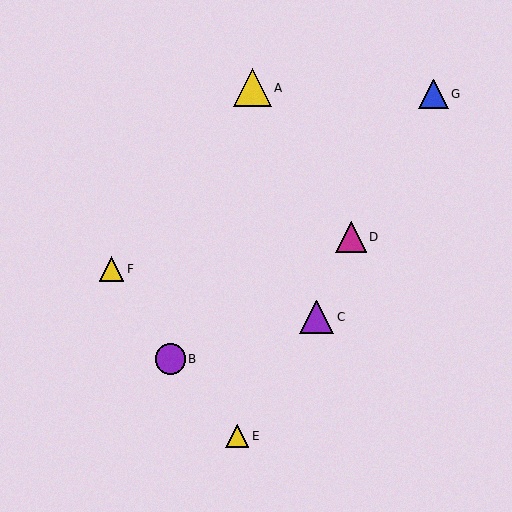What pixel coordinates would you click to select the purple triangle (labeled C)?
Click at (317, 317) to select the purple triangle C.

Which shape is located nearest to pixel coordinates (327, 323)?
The purple triangle (labeled C) at (317, 317) is nearest to that location.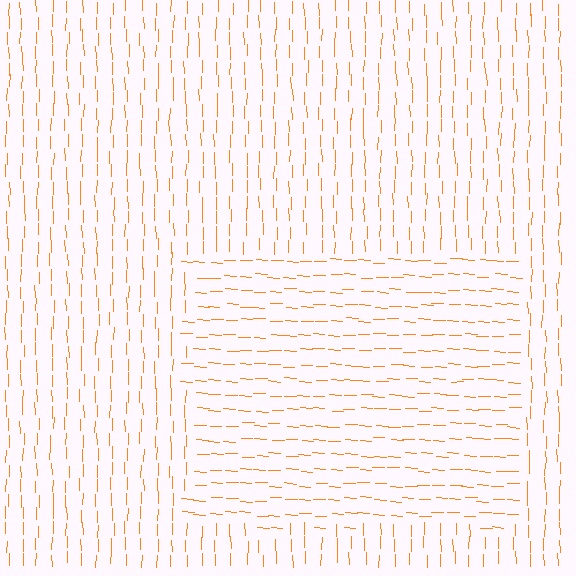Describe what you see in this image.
The image is filled with small orange line segments. A rectangle region in the image has lines oriented differently from the surrounding lines, creating a visible texture boundary.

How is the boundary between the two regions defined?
The boundary is defined purely by a change in line orientation (approximately 87 degrees difference). All lines are the same color and thickness.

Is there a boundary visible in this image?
Yes, there is a texture boundary formed by a change in line orientation.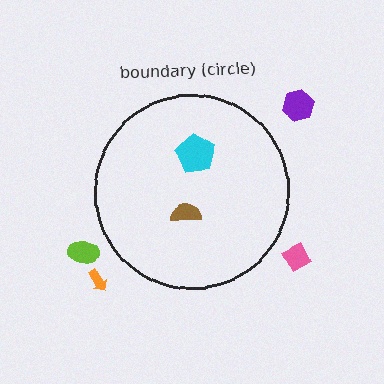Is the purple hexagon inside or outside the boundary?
Outside.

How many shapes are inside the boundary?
2 inside, 4 outside.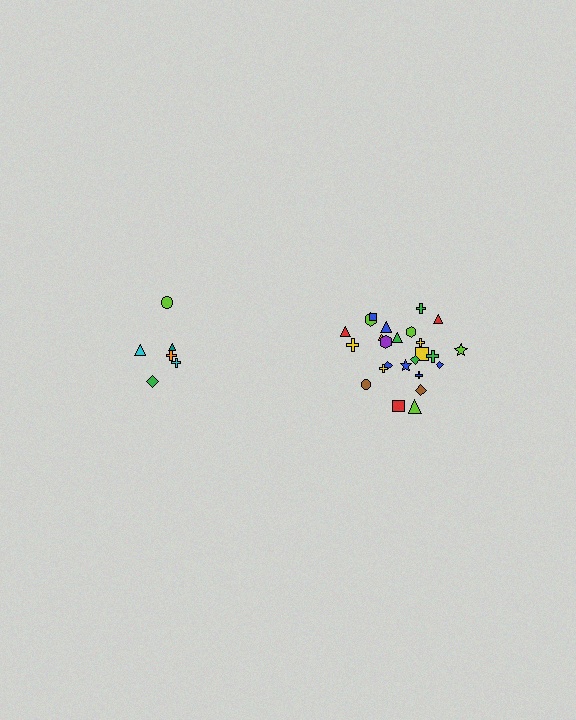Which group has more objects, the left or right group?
The right group.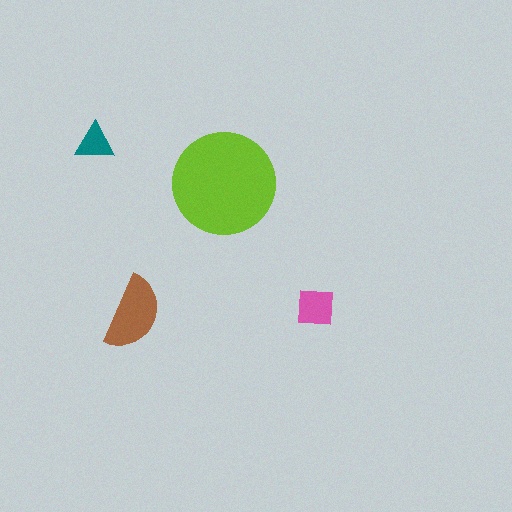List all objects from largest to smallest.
The lime circle, the brown semicircle, the pink square, the teal triangle.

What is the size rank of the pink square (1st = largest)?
3rd.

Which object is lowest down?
The brown semicircle is bottommost.